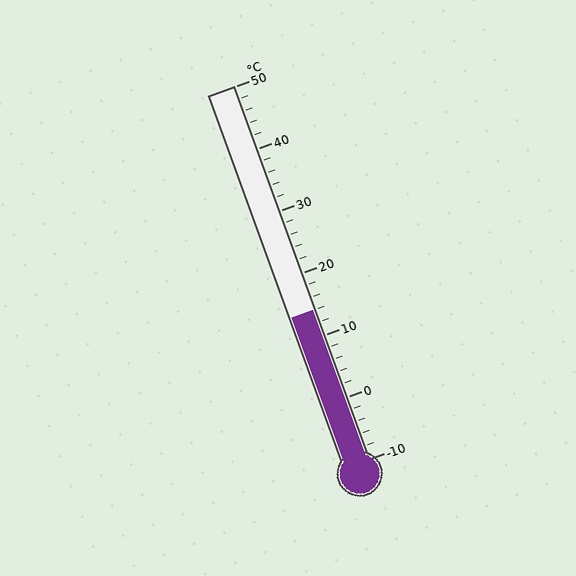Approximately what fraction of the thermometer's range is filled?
The thermometer is filled to approximately 40% of its range.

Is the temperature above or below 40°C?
The temperature is below 40°C.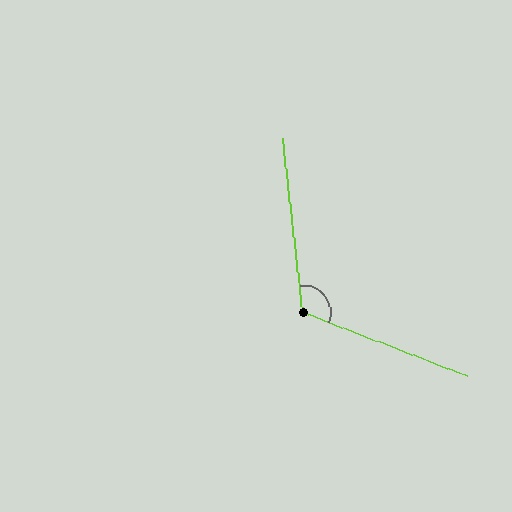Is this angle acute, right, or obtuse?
It is obtuse.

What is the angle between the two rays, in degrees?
Approximately 118 degrees.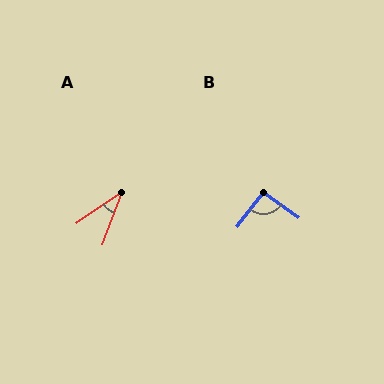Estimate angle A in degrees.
Approximately 35 degrees.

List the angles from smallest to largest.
A (35°), B (93°).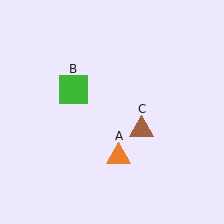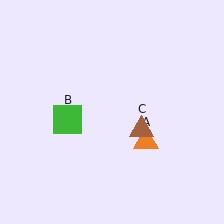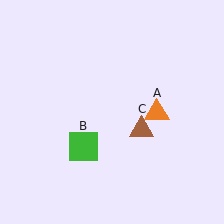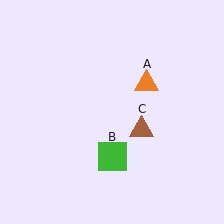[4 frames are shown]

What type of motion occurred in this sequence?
The orange triangle (object A), green square (object B) rotated counterclockwise around the center of the scene.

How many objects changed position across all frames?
2 objects changed position: orange triangle (object A), green square (object B).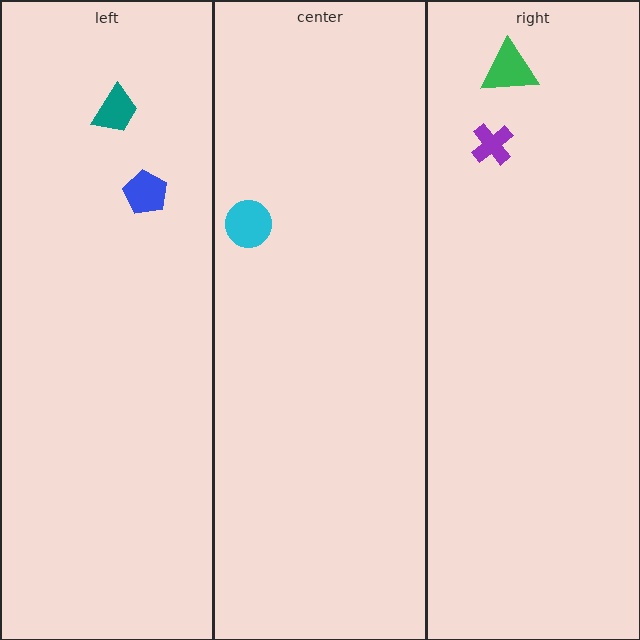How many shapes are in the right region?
2.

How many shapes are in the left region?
2.